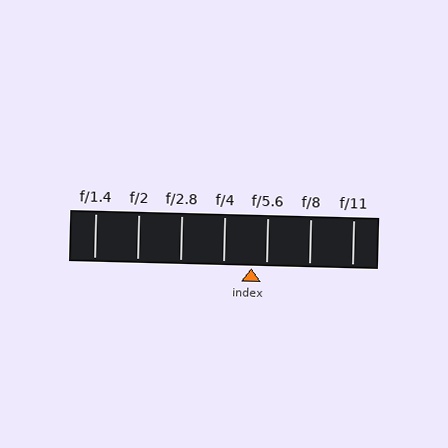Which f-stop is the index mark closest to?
The index mark is closest to f/5.6.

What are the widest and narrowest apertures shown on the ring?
The widest aperture shown is f/1.4 and the narrowest is f/11.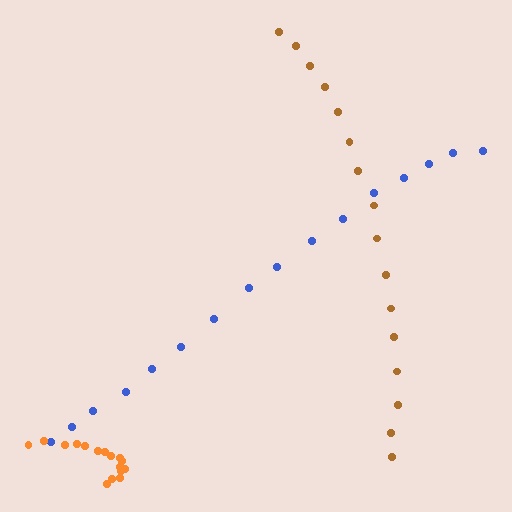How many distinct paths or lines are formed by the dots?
There are 3 distinct paths.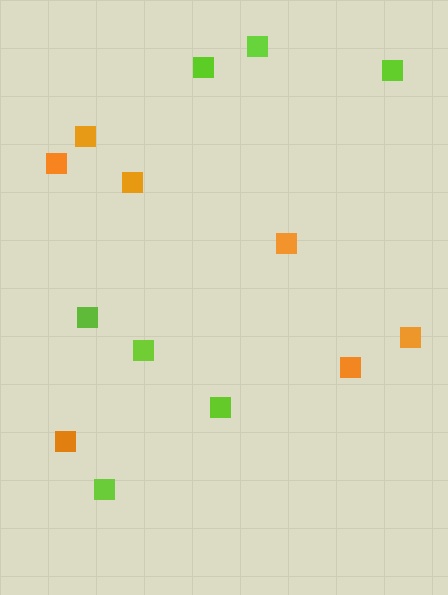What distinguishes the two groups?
There are 2 groups: one group of lime squares (7) and one group of orange squares (7).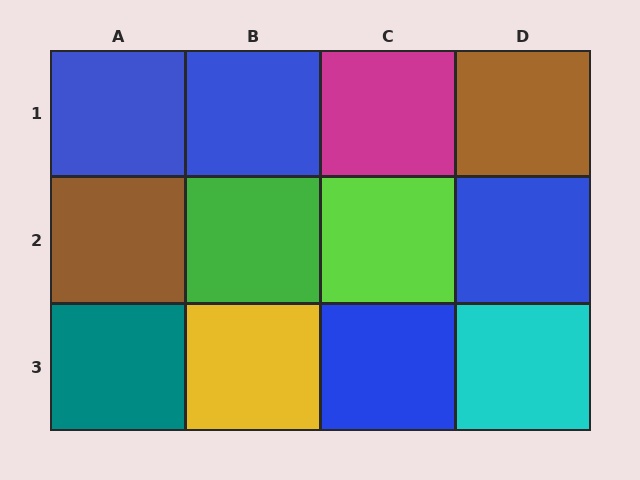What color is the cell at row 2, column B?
Green.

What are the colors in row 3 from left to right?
Teal, yellow, blue, cyan.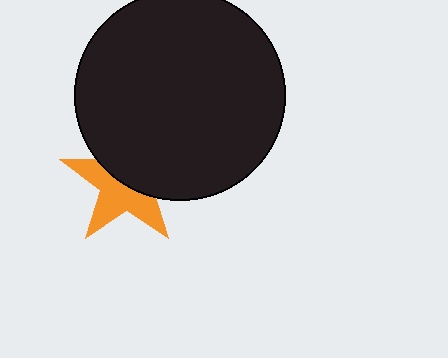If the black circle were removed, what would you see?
You would see the complete orange star.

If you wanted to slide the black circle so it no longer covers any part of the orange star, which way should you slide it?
Slide it up — that is the most direct way to separate the two shapes.